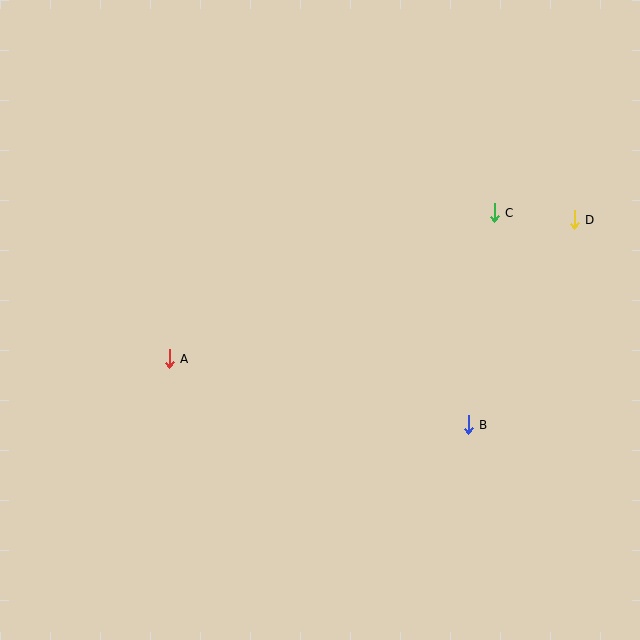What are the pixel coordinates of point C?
Point C is at (494, 213).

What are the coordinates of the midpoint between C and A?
The midpoint between C and A is at (332, 286).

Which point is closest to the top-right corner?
Point D is closest to the top-right corner.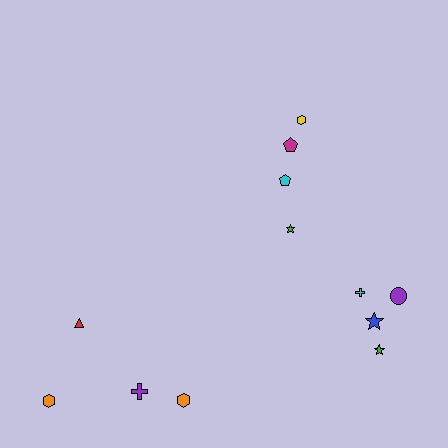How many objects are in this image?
There are 12 objects.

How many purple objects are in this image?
There are 2 purple objects.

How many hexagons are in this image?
There are 3 hexagons.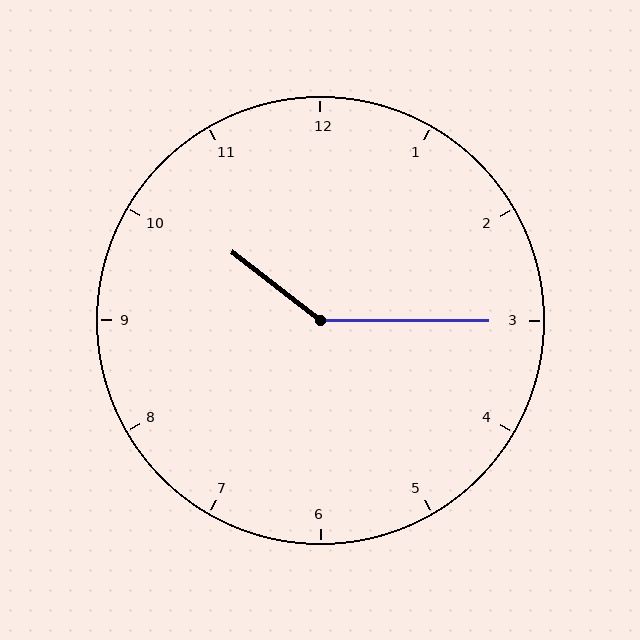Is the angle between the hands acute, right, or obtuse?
It is obtuse.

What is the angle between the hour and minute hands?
Approximately 142 degrees.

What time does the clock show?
10:15.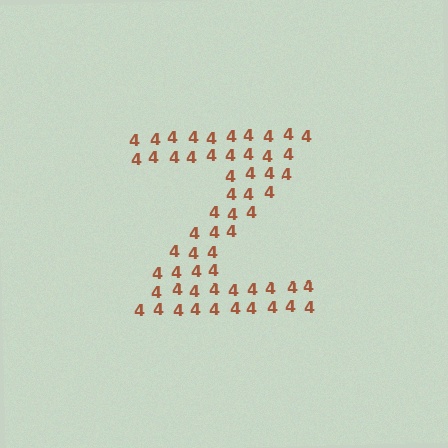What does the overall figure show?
The overall figure shows the letter Z.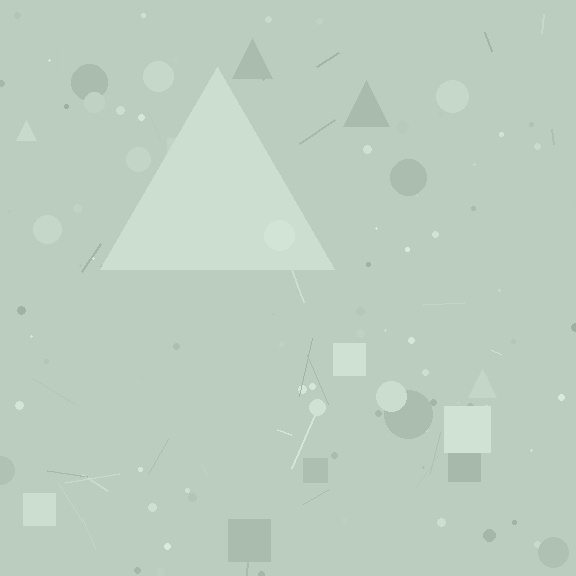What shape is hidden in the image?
A triangle is hidden in the image.